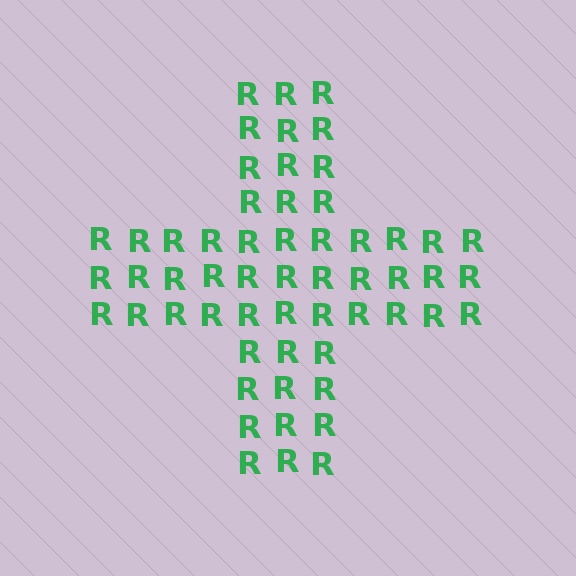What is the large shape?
The large shape is a cross.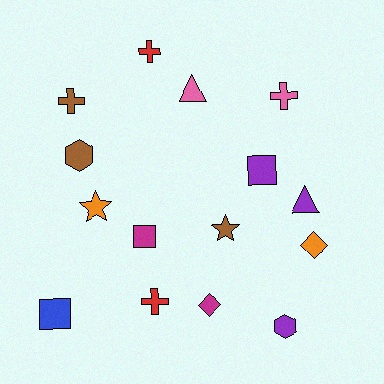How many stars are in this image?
There are 2 stars.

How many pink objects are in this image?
There are 2 pink objects.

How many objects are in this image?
There are 15 objects.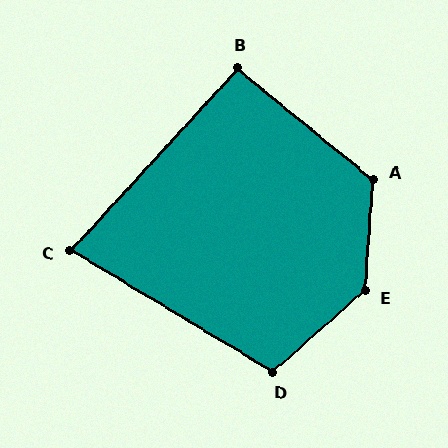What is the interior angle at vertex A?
Approximately 125 degrees (obtuse).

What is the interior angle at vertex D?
Approximately 107 degrees (obtuse).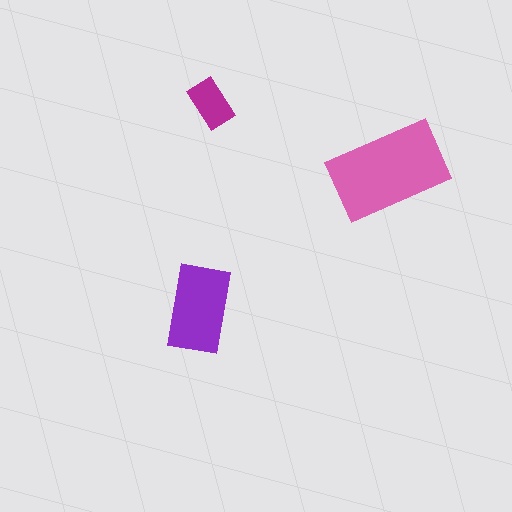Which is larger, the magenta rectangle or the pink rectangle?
The pink one.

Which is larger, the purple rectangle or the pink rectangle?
The pink one.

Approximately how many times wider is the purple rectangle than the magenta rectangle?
About 2 times wider.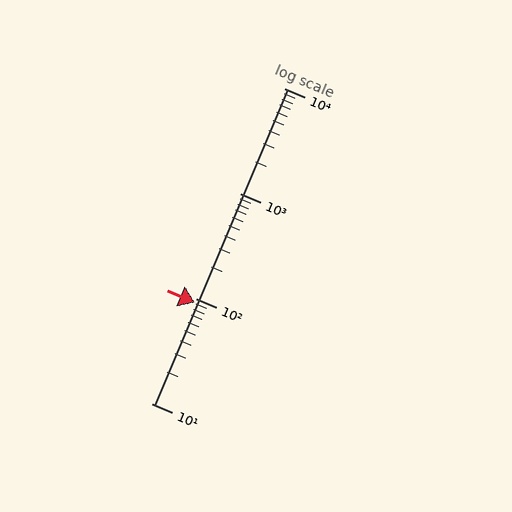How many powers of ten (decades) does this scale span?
The scale spans 3 decades, from 10 to 10000.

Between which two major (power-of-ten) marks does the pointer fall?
The pointer is between 10 and 100.